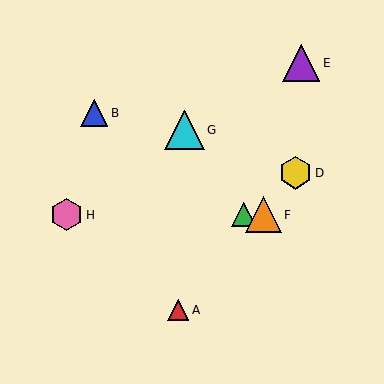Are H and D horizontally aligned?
No, H is at y≈215 and D is at y≈173.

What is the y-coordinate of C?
Object C is at y≈215.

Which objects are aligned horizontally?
Objects C, F, H are aligned horizontally.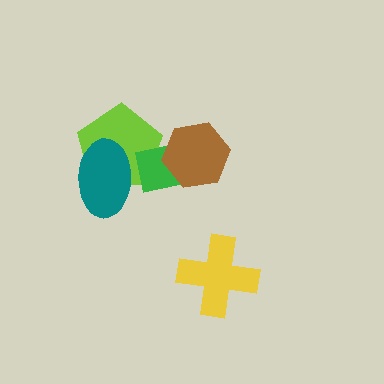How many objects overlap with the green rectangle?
2 objects overlap with the green rectangle.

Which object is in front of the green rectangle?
The brown hexagon is in front of the green rectangle.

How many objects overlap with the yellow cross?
0 objects overlap with the yellow cross.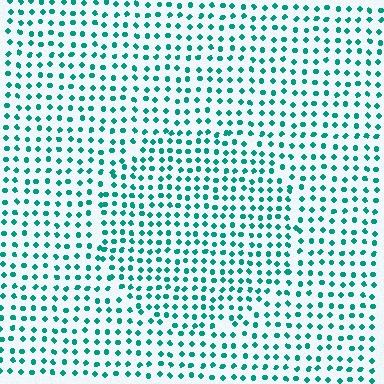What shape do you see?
I see a circle.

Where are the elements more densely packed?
The elements are more densely packed inside the circle boundary.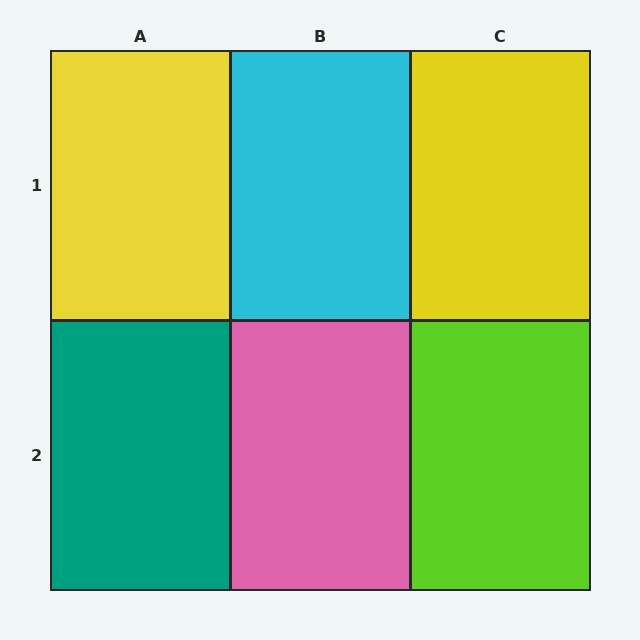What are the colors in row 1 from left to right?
Yellow, cyan, yellow.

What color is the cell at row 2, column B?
Pink.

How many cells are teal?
1 cell is teal.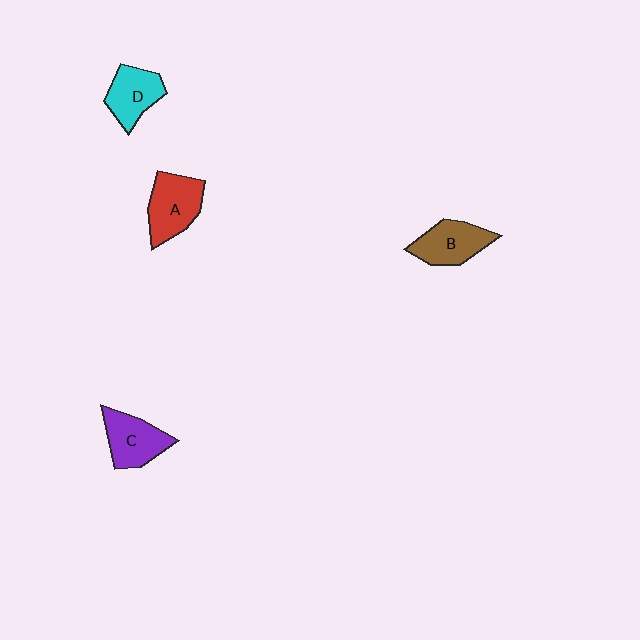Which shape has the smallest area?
Shape D (cyan).